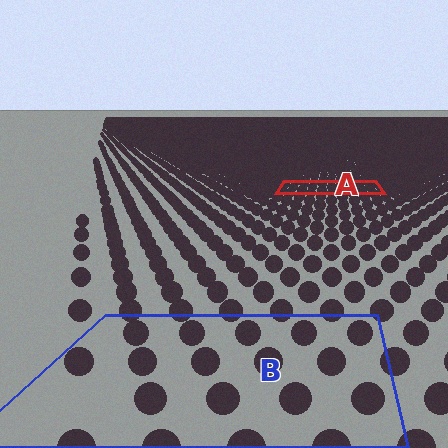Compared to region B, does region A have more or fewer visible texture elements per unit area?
Region A has more texture elements per unit area — they are packed more densely because it is farther away.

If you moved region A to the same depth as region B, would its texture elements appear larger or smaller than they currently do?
They would appear larger. At a closer depth, the same texture elements are projected at a bigger on-screen size.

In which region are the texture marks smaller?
The texture marks are smaller in region A, because it is farther away.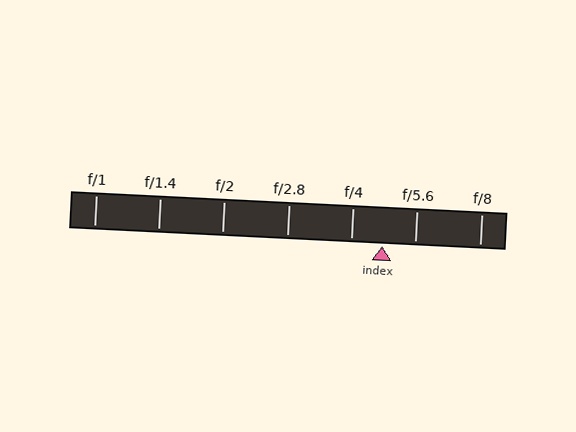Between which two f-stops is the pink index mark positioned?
The index mark is between f/4 and f/5.6.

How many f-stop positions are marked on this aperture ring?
There are 7 f-stop positions marked.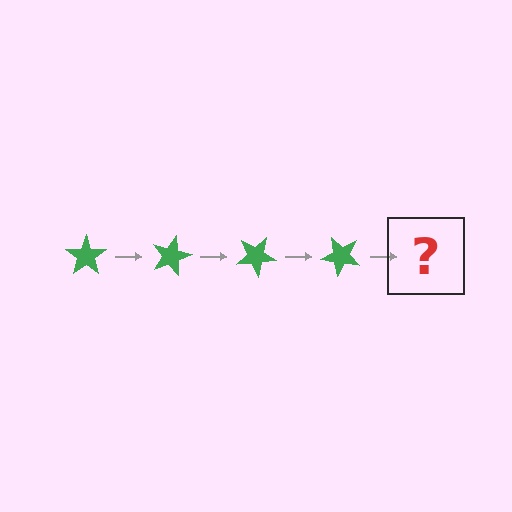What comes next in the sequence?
The next element should be a green star rotated 60 degrees.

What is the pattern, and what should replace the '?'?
The pattern is that the star rotates 15 degrees each step. The '?' should be a green star rotated 60 degrees.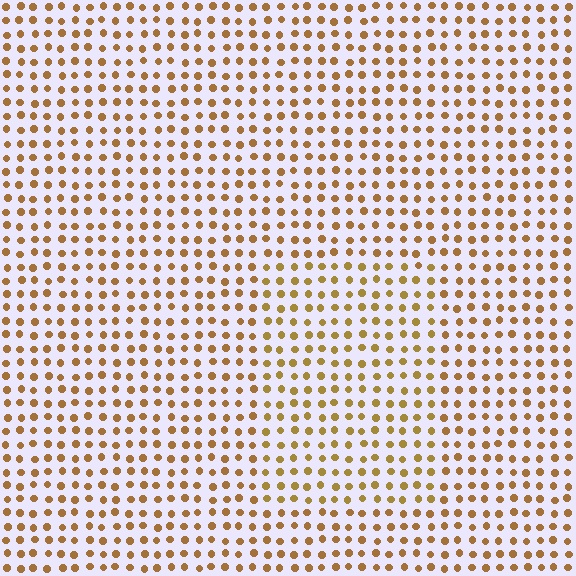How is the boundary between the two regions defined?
The boundary is defined purely by a slight shift in hue (about 14 degrees). Spacing, size, and orientation are identical on both sides.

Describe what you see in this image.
The image is filled with small brown elements in a uniform arrangement. A rectangle-shaped region is visible where the elements are tinted to a slightly different hue, forming a subtle color boundary.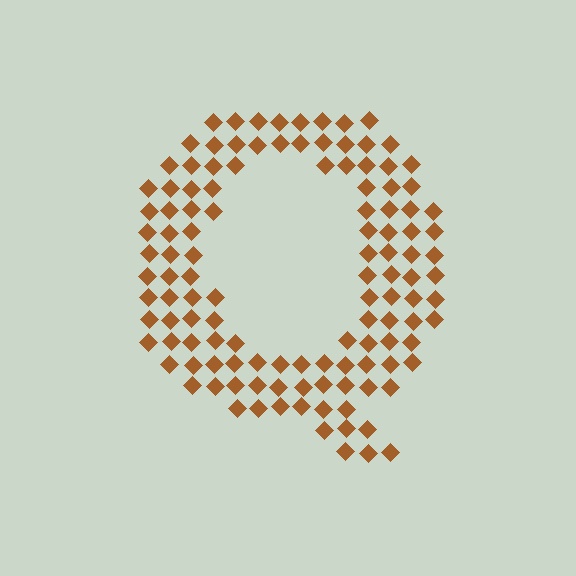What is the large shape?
The large shape is the letter Q.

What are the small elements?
The small elements are diamonds.